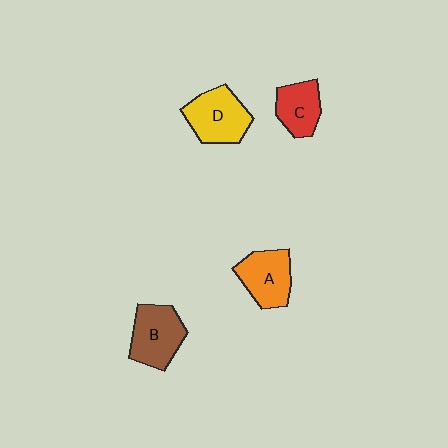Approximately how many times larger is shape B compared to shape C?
Approximately 1.4 times.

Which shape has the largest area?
Shape D (yellow).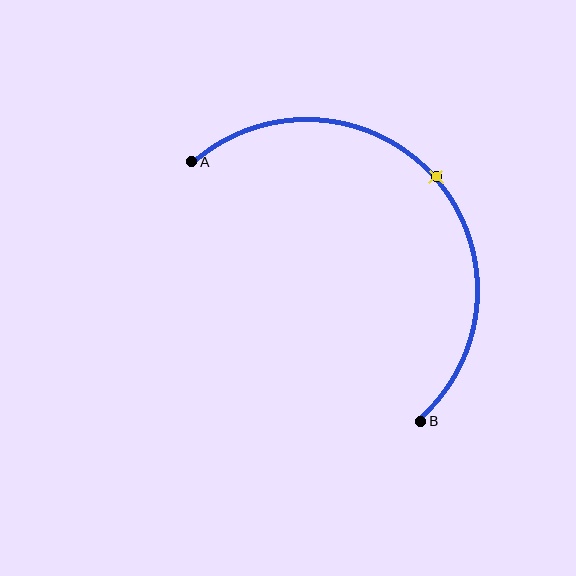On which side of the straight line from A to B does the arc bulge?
The arc bulges above and to the right of the straight line connecting A and B.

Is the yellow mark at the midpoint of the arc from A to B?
Yes. The yellow mark lies on the arc at equal arc-length from both A and B — it is the arc midpoint.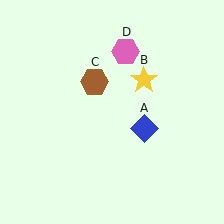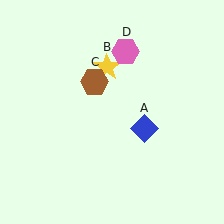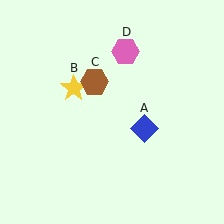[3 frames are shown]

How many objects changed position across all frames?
1 object changed position: yellow star (object B).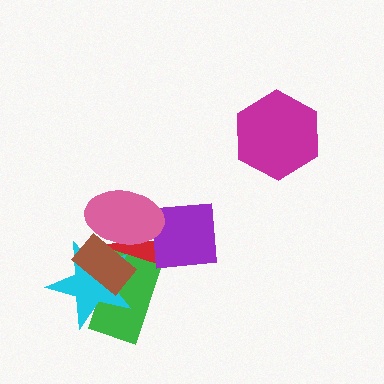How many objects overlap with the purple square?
2 objects overlap with the purple square.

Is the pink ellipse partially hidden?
Yes, it is partially covered by another shape.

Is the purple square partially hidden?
Yes, it is partially covered by another shape.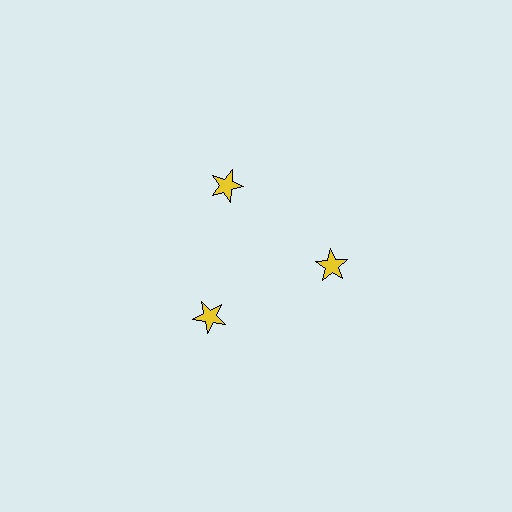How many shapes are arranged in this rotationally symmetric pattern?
There are 3 shapes, arranged in 3 groups of 1.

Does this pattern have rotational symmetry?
Yes, this pattern has 3-fold rotational symmetry. It looks the same after rotating 120 degrees around the center.